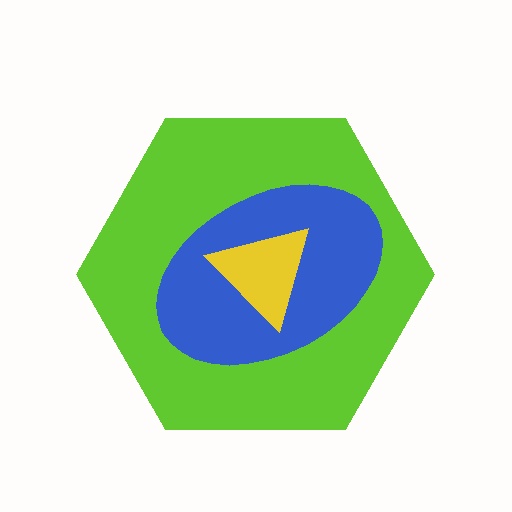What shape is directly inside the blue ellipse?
The yellow triangle.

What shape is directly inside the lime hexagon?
The blue ellipse.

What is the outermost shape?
The lime hexagon.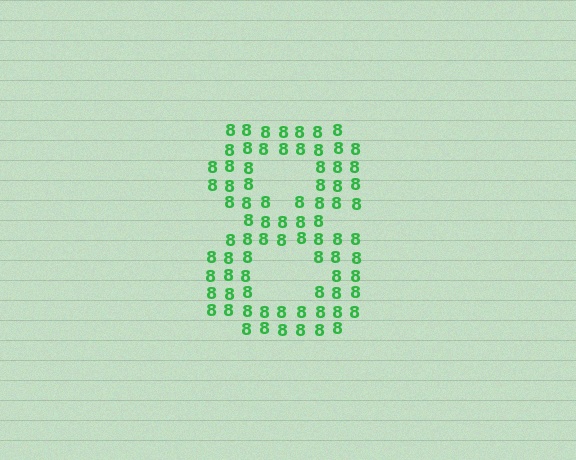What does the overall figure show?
The overall figure shows the digit 8.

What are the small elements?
The small elements are digit 8's.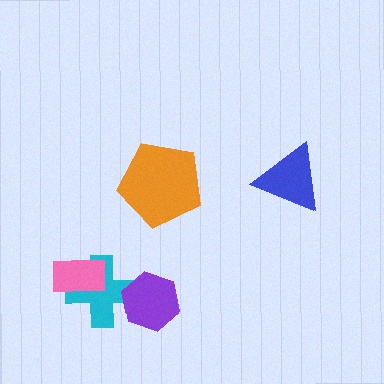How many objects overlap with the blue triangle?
0 objects overlap with the blue triangle.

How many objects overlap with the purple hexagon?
1 object overlaps with the purple hexagon.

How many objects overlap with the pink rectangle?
1 object overlaps with the pink rectangle.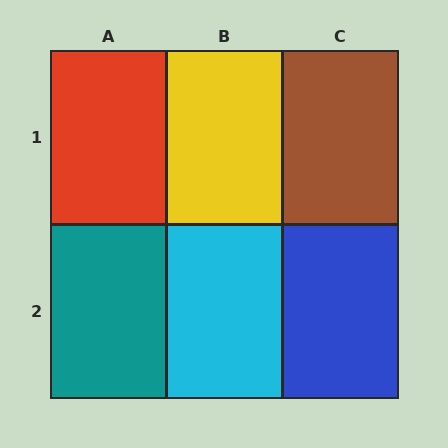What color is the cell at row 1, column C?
Brown.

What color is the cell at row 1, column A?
Red.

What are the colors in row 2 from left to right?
Teal, cyan, blue.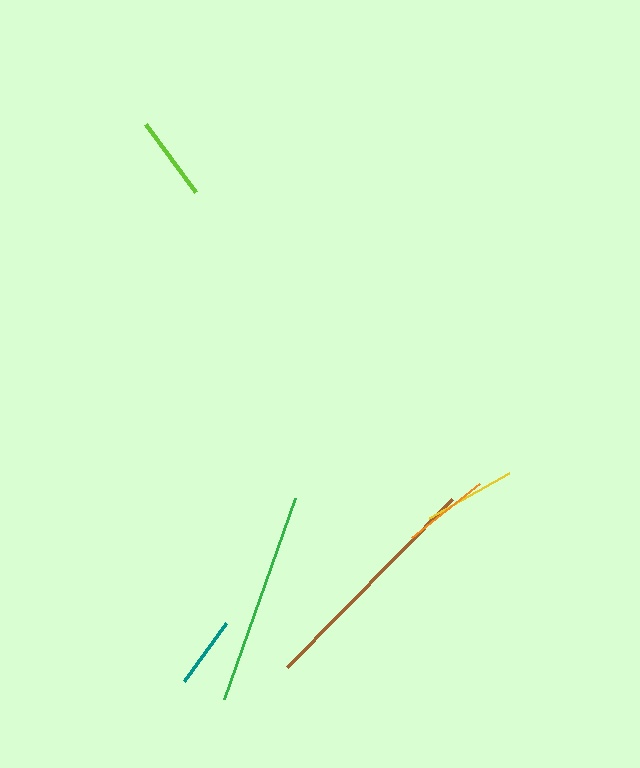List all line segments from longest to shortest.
From longest to shortest: brown, green, yellow, orange, lime, teal.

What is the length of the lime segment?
The lime segment is approximately 84 pixels long.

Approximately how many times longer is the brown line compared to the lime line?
The brown line is approximately 2.8 times the length of the lime line.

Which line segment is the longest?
The brown line is the longest at approximately 236 pixels.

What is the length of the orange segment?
The orange segment is approximately 88 pixels long.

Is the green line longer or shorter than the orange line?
The green line is longer than the orange line.